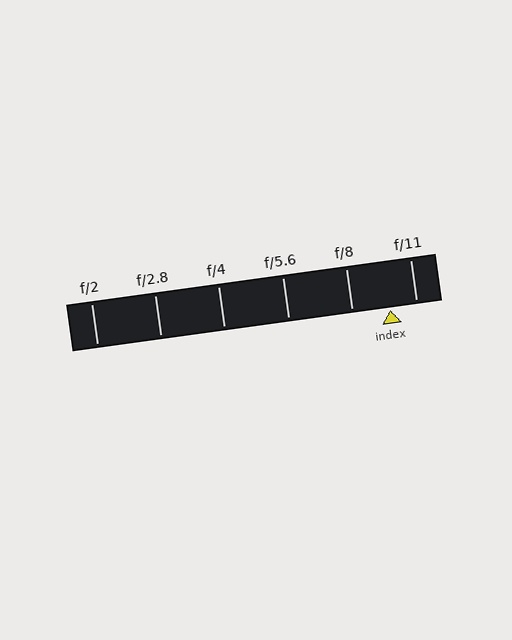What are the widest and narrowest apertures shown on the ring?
The widest aperture shown is f/2 and the narrowest is f/11.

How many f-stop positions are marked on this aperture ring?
There are 6 f-stop positions marked.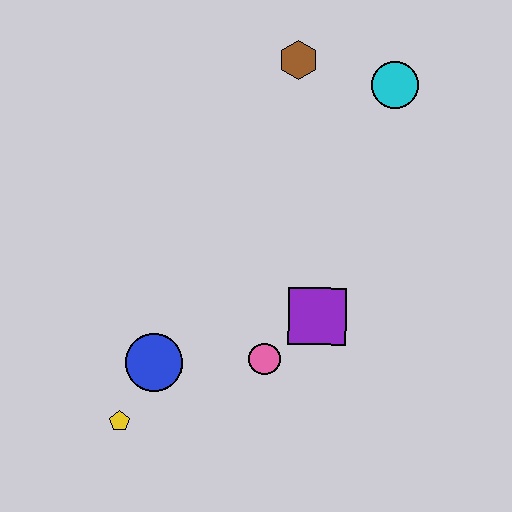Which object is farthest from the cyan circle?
The yellow pentagon is farthest from the cyan circle.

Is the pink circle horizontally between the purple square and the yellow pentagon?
Yes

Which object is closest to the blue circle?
The yellow pentagon is closest to the blue circle.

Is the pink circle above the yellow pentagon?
Yes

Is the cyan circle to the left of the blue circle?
No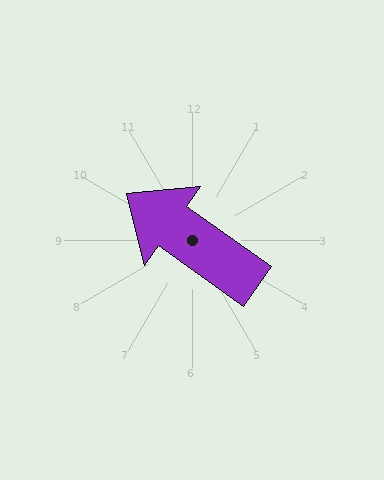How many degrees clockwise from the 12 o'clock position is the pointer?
Approximately 305 degrees.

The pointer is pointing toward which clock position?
Roughly 10 o'clock.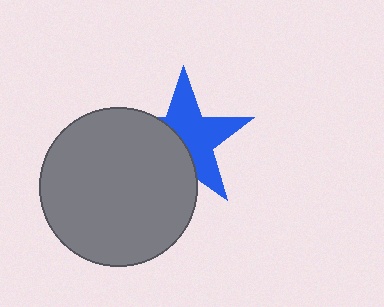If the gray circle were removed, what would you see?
You would see the complete blue star.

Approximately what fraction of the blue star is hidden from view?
Roughly 43% of the blue star is hidden behind the gray circle.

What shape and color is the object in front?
The object in front is a gray circle.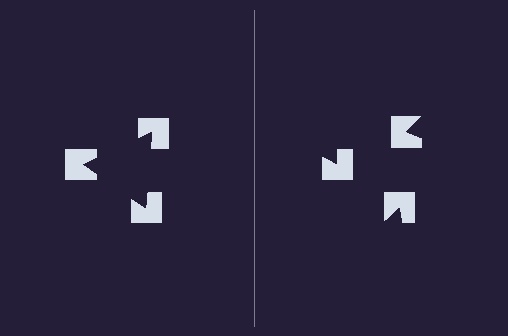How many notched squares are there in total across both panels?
6 — 3 on each side.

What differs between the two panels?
The notched squares are positioned identically on both sides; only the wedge orientations differ. On the left they align to a triangle; on the right they are misaligned.